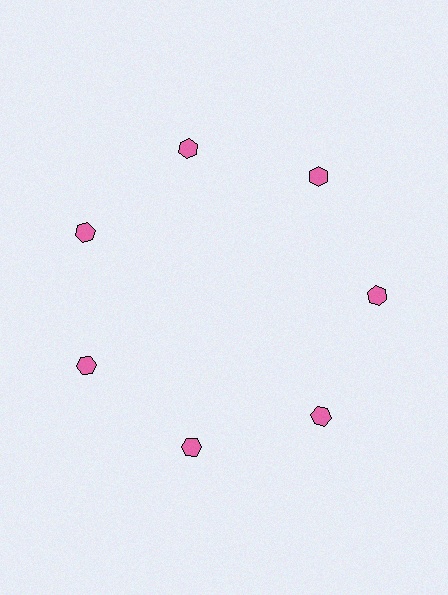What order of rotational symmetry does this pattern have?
This pattern has 7-fold rotational symmetry.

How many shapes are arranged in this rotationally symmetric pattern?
There are 7 shapes, arranged in 7 groups of 1.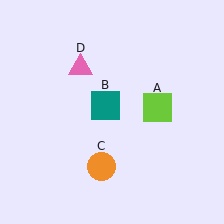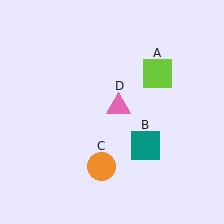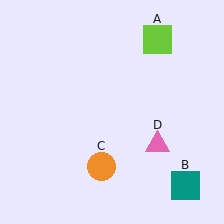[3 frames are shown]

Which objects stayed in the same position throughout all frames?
Orange circle (object C) remained stationary.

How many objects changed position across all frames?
3 objects changed position: lime square (object A), teal square (object B), pink triangle (object D).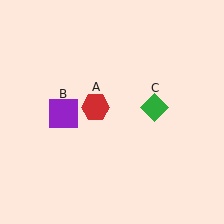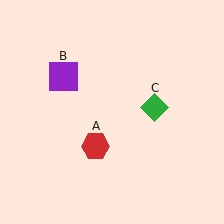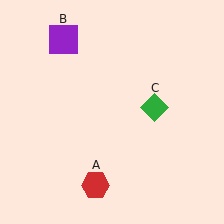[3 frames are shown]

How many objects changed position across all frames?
2 objects changed position: red hexagon (object A), purple square (object B).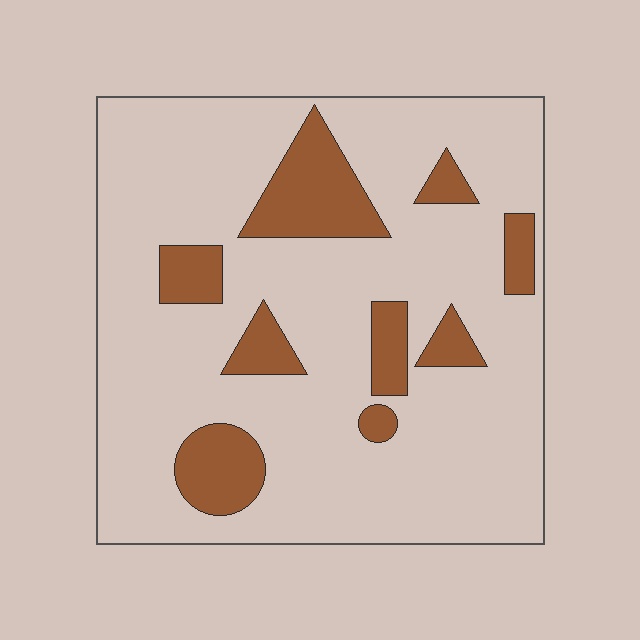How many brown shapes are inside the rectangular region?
9.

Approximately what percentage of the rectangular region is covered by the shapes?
Approximately 20%.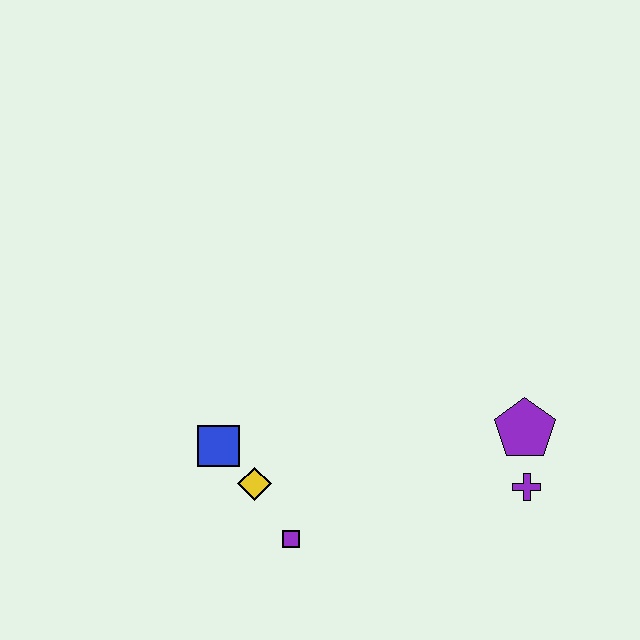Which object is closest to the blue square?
The yellow diamond is closest to the blue square.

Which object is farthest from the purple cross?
The blue square is farthest from the purple cross.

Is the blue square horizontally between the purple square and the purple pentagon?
No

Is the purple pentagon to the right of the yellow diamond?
Yes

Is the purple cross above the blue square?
No